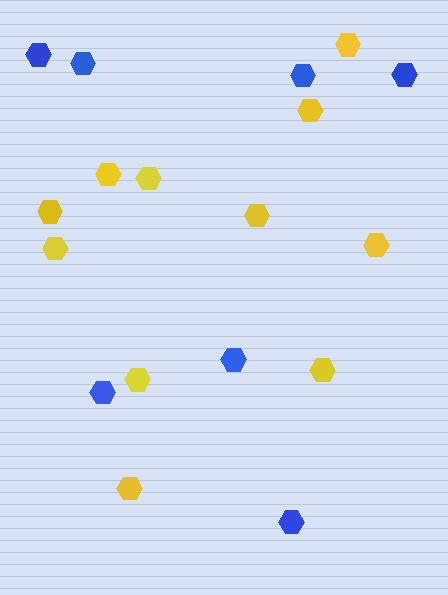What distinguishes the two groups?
There are 2 groups: one group of yellow hexagons (11) and one group of blue hexagons (7).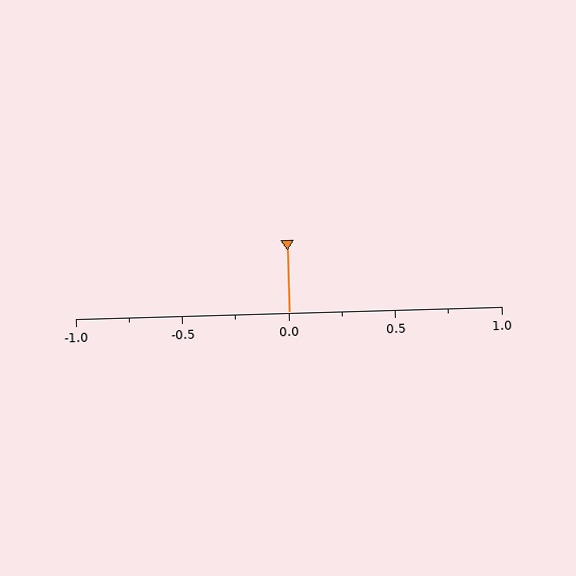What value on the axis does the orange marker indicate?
The marker indicates approximately 0.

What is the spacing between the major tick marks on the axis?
The major ticks are spaced 0.5 apart.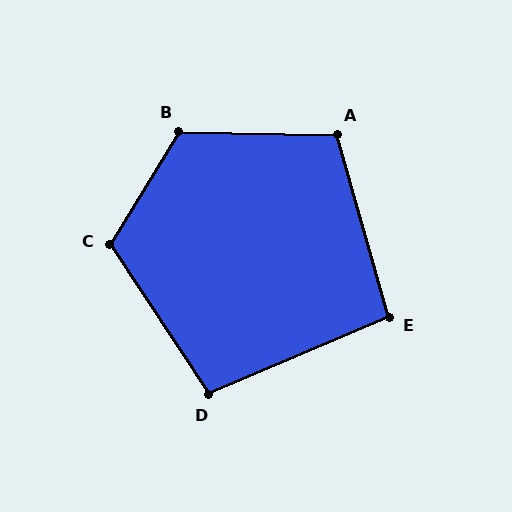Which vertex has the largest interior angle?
B, at approximately 120 degrees.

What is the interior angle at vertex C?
Approximately 115 degrees (obtuse).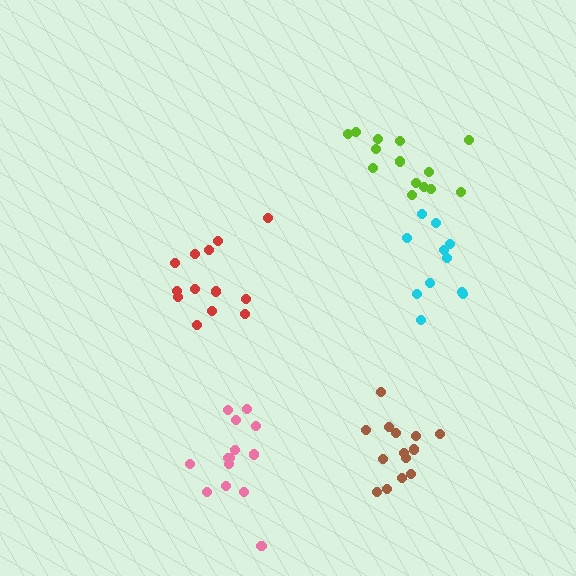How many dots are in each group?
Group 1: 14 dots, Group 2: 13 dots, Group 3: 14 dots, Group 4: 11 dots, Group 5: 14 dots (66 total).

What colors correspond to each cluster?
The clusters are colored: lime, red, brown, cyan, pink.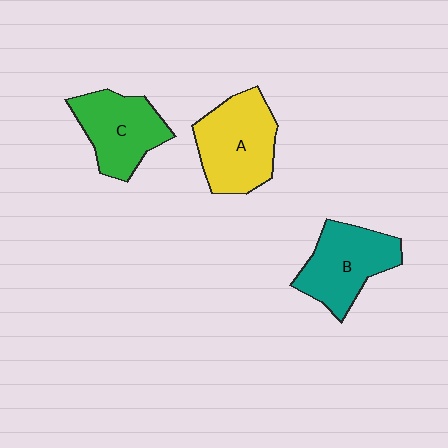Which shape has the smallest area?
Shape C (green).